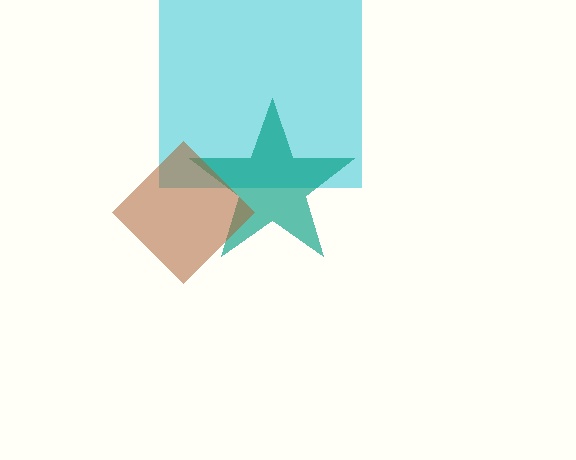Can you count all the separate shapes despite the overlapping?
Yes, there are 3 separate shapes.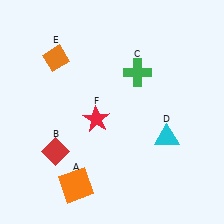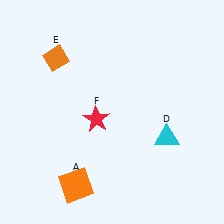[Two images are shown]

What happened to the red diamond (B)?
The red diamond (B) was removed in Image 2. It was in the bottom-left area of Image 1.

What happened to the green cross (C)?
The green cross (C) was removed in Image 2. It was in the top-right area of Image 1.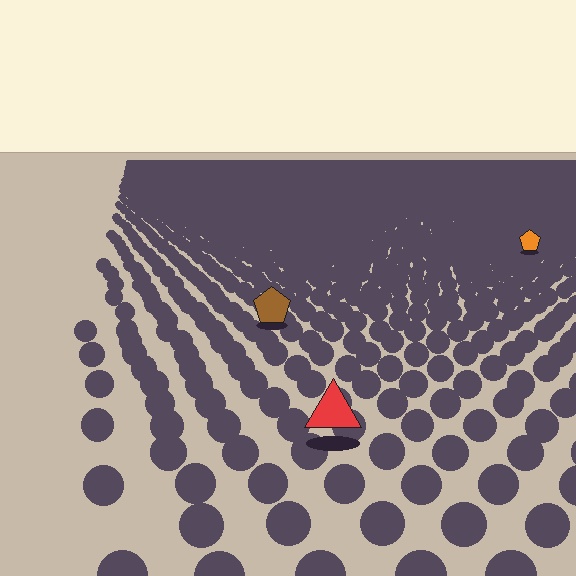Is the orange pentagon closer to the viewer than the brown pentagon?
No. The brown pentagon is closer — you can tell from the texture gradient: the ground texture is coarser near it.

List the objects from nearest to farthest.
From nearest to farthest: the red triangle, the brown pentagon, the orange pentagon.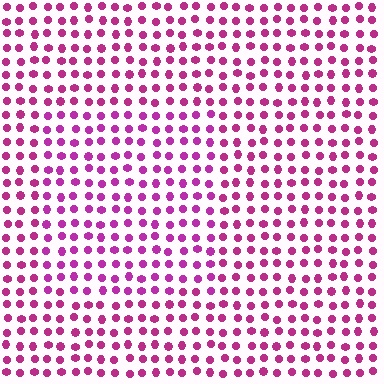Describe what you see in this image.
The image is filled with small magenta elements in a uniform arrangement. A rectangle-shaped region is visible where the elements are tinted to a slightly different hue, forming a subtle color boundary.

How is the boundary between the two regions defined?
The boundary is defined purely by a slight shift in hue (about 15 degrees). Spacing, size, and orientation are identical on both sides.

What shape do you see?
I see a rectangle.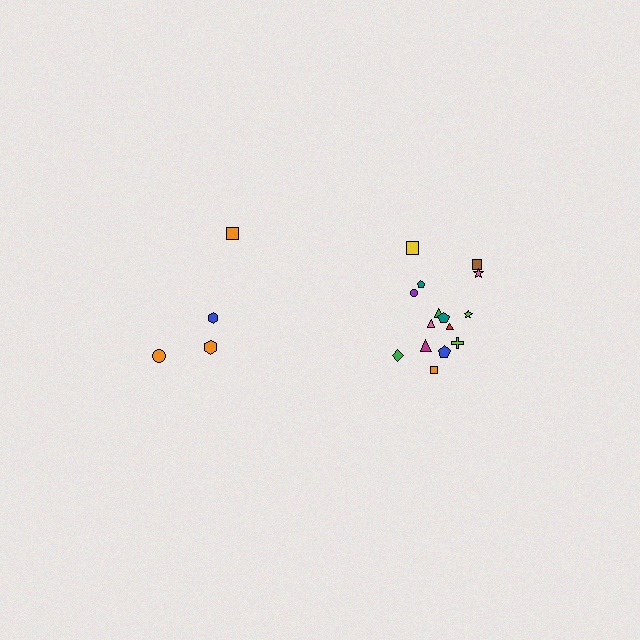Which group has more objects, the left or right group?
The right group.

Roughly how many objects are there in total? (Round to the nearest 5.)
Roughly 20 objects in total.